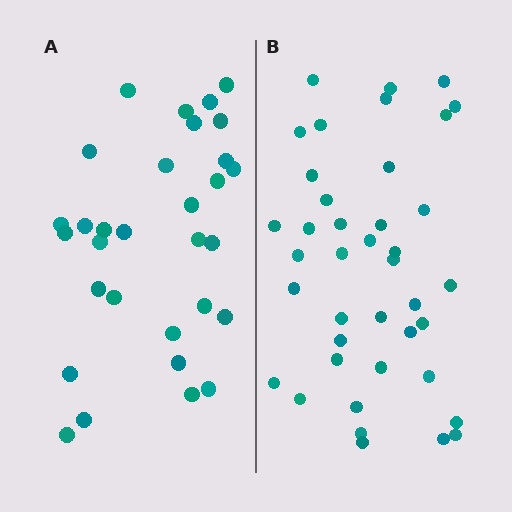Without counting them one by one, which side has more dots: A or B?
Region B (the right region) has more dots.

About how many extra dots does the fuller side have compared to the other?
Region B has roughly 8 or so more dots than region A.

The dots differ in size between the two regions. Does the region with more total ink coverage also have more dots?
No. Region A has more total ink coverage because its dots are larger, but region B actually contains more individual dots. Total area can be misleading — the number of items is what matters here.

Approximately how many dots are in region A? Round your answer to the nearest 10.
About 30 dots. (The exact count is 31, which rounds to 30.)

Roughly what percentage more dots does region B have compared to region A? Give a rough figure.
About 30% more.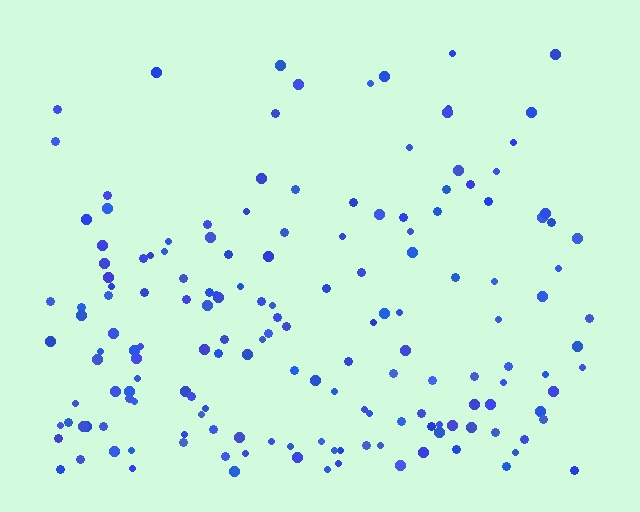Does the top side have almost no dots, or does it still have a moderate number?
Still a moderate number, just noticeably fewer than the bottom.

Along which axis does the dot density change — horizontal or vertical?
Vertical.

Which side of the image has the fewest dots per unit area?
The top.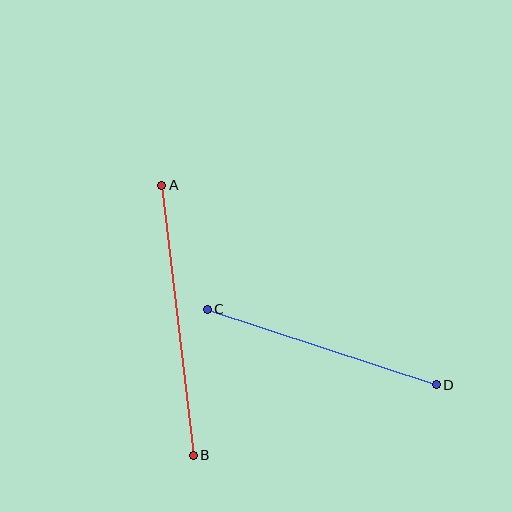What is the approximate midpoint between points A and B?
The midpoint is at approximately (177, 320) pixels.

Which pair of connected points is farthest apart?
Points A and B are farthest apart.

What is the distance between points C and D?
The distance is approximately 241 pixels.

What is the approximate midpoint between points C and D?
The midpoint is at approximately (322, 347) pixels.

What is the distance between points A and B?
The distance is approximately 271 pixels.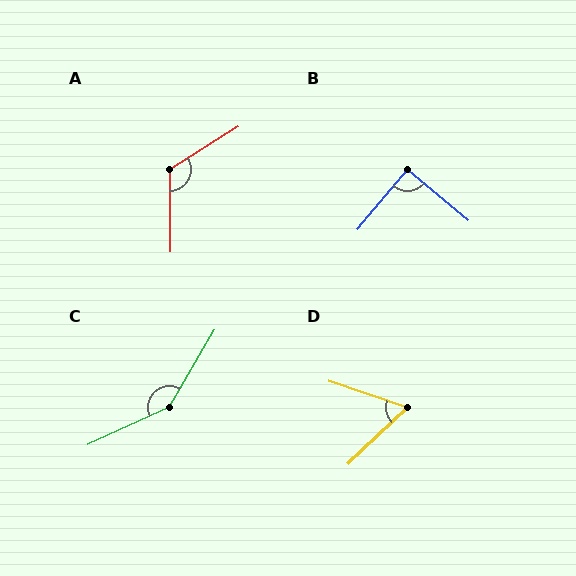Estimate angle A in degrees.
Approximately 122 degrees.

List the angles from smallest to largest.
D (62°), B (90°), A (122°), C (145°).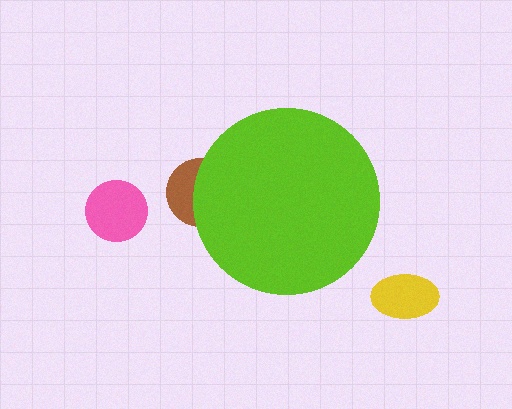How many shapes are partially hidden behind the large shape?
1 shape is partially hidden.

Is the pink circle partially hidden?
No, the pink circle is fully visible.